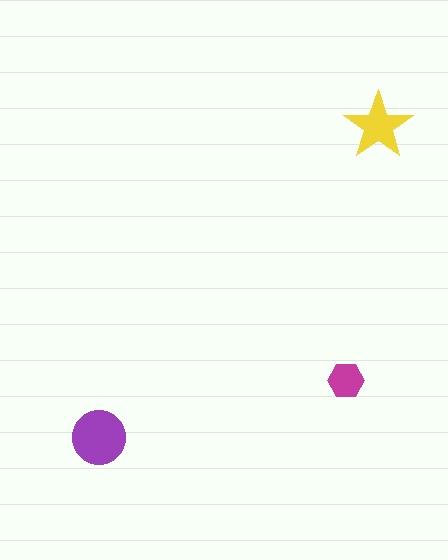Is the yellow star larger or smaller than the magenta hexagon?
Larger.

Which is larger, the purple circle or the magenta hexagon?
The purple circle.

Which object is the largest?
The purple circle.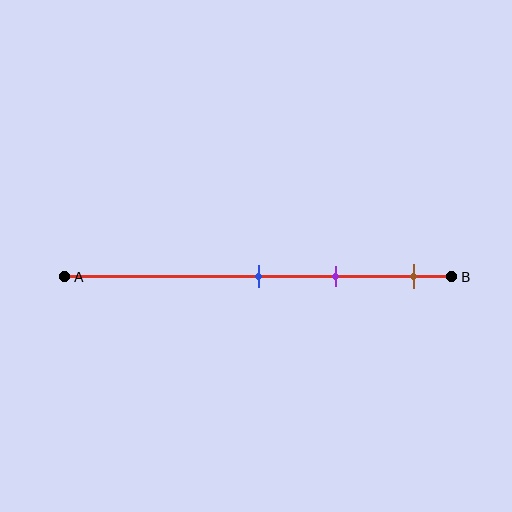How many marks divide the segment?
There are 3 marks dividing the segment.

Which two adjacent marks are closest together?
The blue and purple marks are the closest adjacent pair.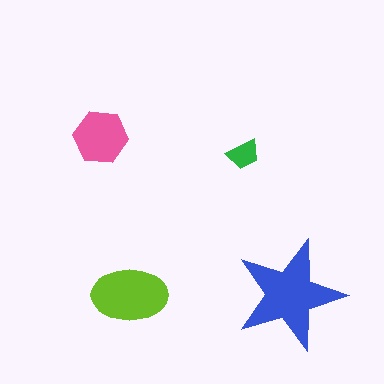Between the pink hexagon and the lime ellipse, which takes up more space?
The lime ellipse.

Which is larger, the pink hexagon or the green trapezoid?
The pink hexagon.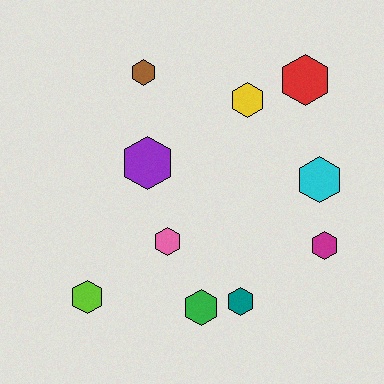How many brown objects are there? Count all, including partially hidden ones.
There is 1 brown object.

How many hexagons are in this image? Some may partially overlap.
There are 10 hexagons.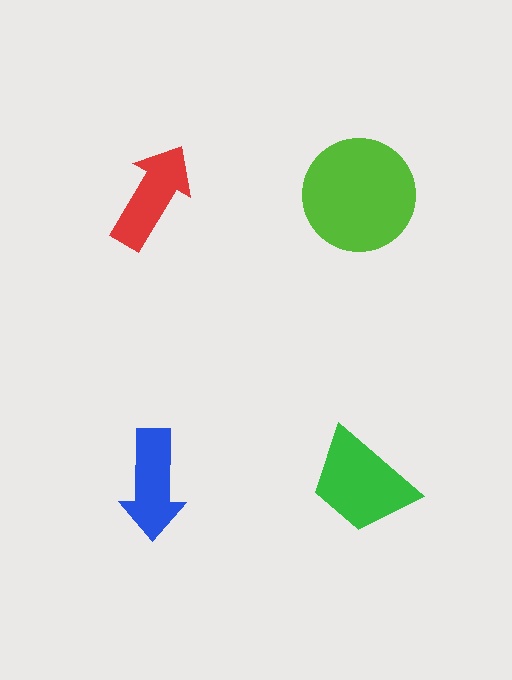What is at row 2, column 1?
A blue arrow.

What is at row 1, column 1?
A red arrow.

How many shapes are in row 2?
2 shapes.